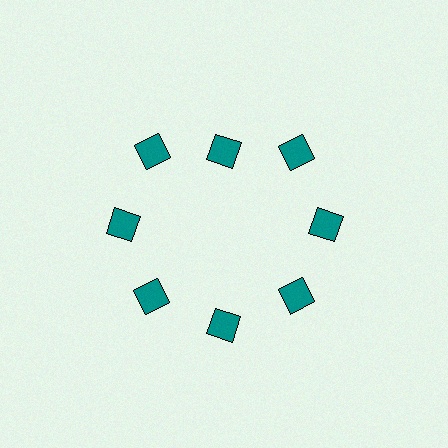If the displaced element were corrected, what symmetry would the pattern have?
It would have 8-fold rotational symmetry — the pattern would map onto itself every 45 degrees.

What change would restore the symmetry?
The symmetry would be restored by moving it outward, back onto the ring so that all 8 squares sit at equal angles and equal distance from the center.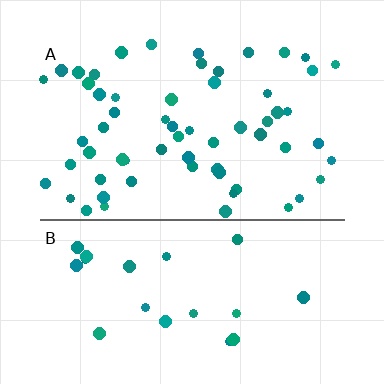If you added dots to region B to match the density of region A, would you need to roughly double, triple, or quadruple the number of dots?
Approximately triple.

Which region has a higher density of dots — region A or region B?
A (the top).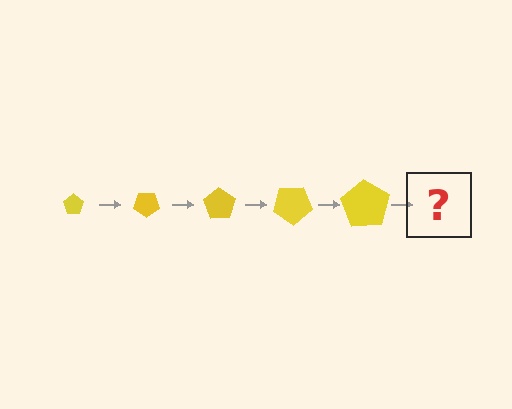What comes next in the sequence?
The next element should be a pentagon, larger than the previous one and rotated 175 degrees from the start.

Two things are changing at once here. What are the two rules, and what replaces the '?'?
The two rules are that the pentagon grows larger each step and it rotates 35 degrees each step. The '?' should be a pentagon, larger than the previous one and rotated 175 degrees from the start.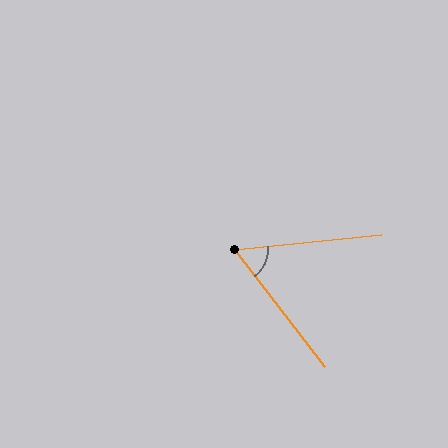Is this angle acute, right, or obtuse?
It is acute.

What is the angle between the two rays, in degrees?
Approximately 58 degrees.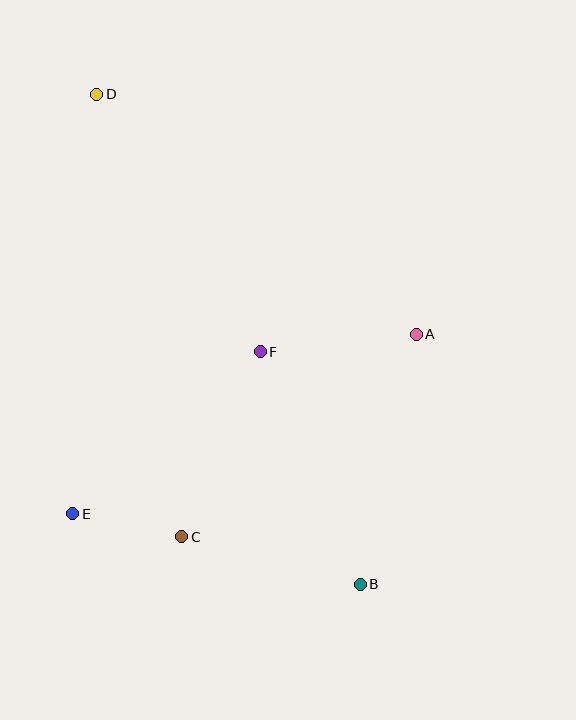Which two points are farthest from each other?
Points B and D are farthest from each other.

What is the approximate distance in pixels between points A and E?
The distance between A and E is approximately 387 pixels.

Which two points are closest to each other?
Points C and E are closest to each other.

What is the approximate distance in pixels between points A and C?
The distance between A and C is approximately 310 pixels.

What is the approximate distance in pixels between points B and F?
The distance between B and F is approximately 253 pixels.